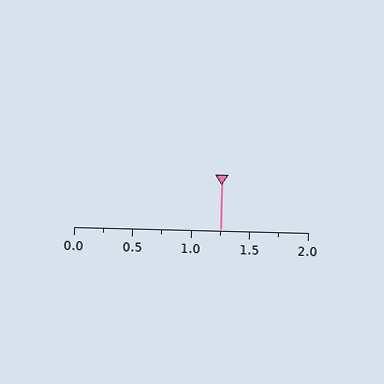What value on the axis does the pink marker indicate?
The marker indicates approximately 1.25.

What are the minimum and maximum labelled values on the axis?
The axis runs from 0.0 to 2.0.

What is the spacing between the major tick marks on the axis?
The major ticks are spaced 0.5 apart.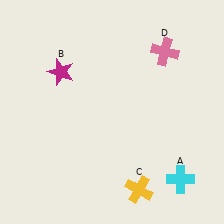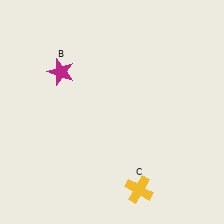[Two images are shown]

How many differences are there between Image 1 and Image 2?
There are 2 differences between the two images.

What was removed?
The pink cross (D), the cyan cross (A) were removed in Image 2.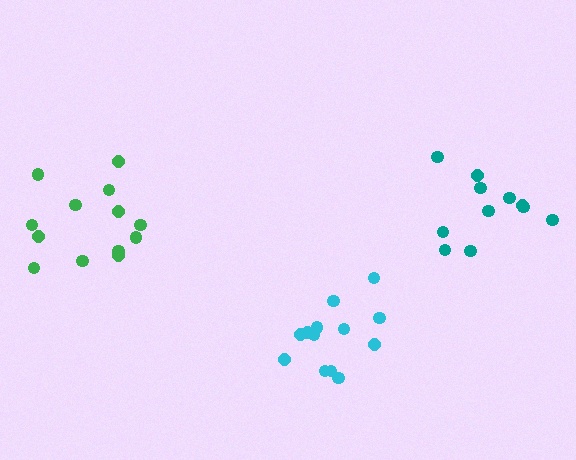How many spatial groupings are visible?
There are 3 spatial groupings.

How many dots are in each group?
Group 1: 11 dots, Group 2: 13 dots, Group 3: 13 dots (37 total).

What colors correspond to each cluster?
The clusters are colored: teal, green, cyan.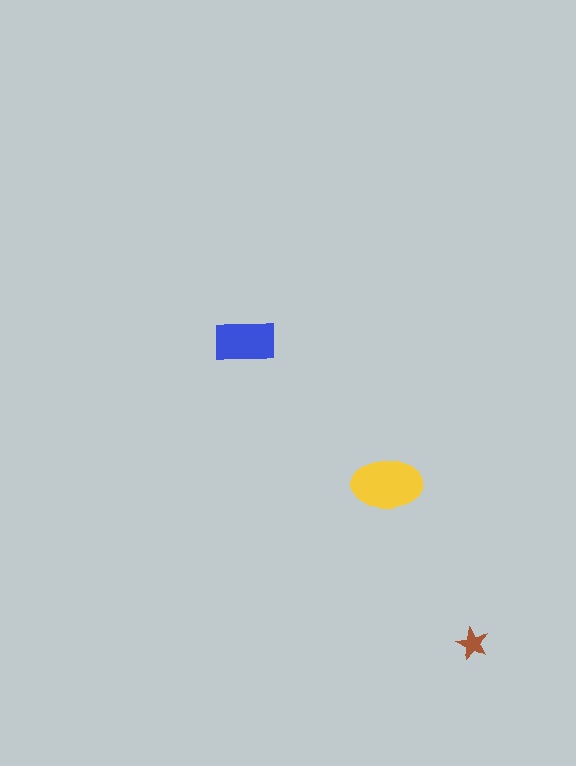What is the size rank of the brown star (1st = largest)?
3rd.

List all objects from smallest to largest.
The brown star, the blue rectangle, the yellow ellipse.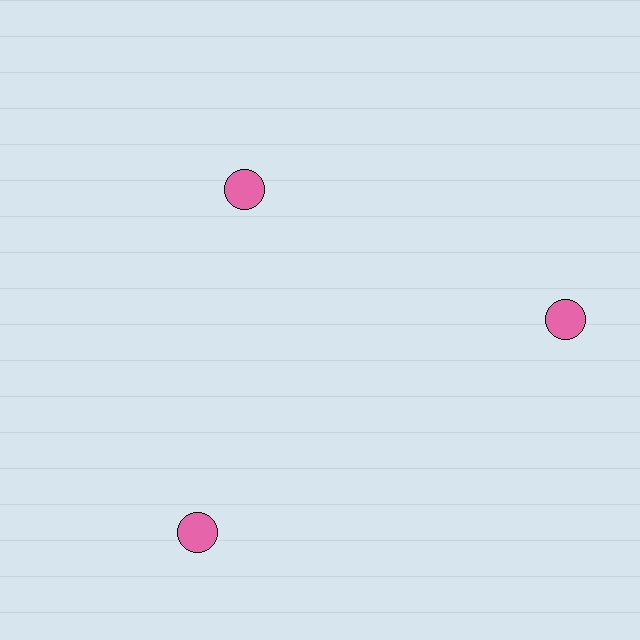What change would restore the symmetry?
The symmetry would be restored by moving it outward, back onto the ring so that all 3 circles sit at equal angles and equal distance from the center.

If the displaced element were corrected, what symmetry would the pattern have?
It would have 3-fold rotational symmetry — the pattern would map onto itself every 120 degrees.